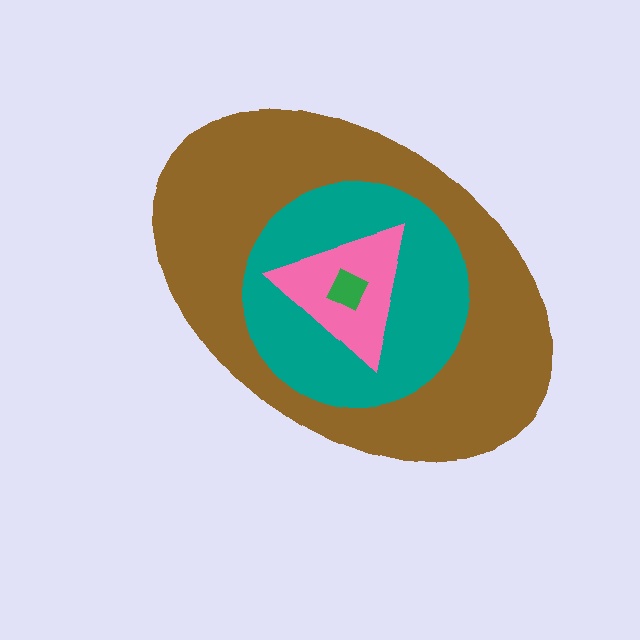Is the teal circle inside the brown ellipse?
Yes.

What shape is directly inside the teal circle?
The pink triangle.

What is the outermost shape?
The brown ellipse.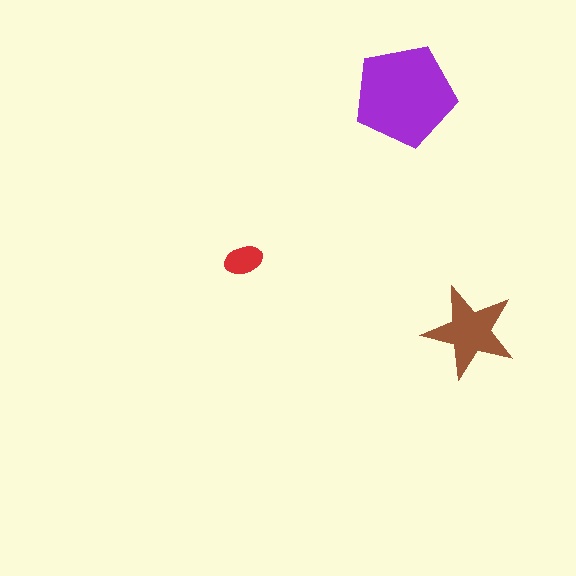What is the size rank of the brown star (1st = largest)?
2nd.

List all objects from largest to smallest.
The purple pentagon, the brown star, the red ellipse.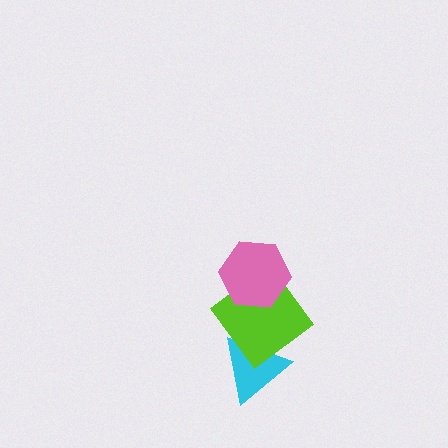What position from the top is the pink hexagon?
The pink hexagon is 1st from the top.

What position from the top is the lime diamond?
The lime diamond is 2nd from the top.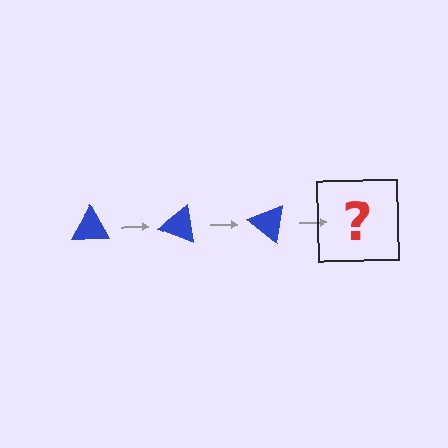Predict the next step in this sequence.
The next step is a blue triangle rotated 60 degrees.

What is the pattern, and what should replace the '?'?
The pattern is that the triangle rotates 20 degrees each step. The '?' should be a blue triangle rotated 60 degrees.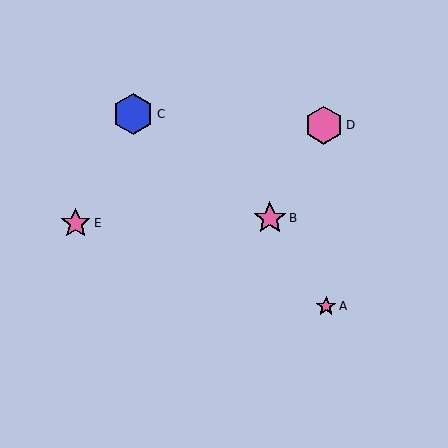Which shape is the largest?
The blue hexagon (labeled C) is the largest.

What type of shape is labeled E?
Shape E is a pink star.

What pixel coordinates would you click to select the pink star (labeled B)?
Click at (270, 218) to select the pink star B.